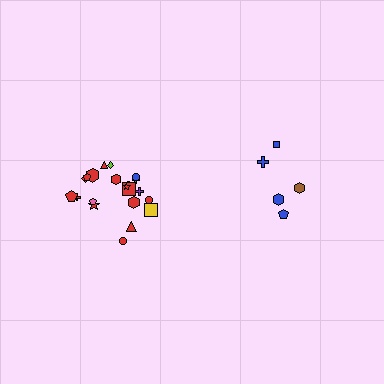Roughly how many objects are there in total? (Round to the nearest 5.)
Roughly 30 objects in total.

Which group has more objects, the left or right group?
The left group.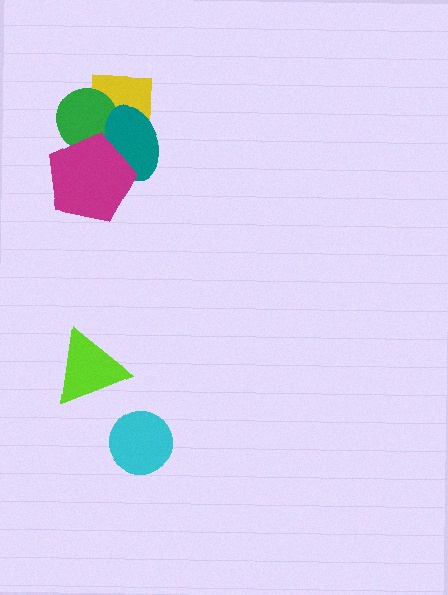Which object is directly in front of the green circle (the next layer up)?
The teal ellipse is directly in front of the green circle.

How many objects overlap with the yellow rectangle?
3 objects overlap with the yellow rectangle.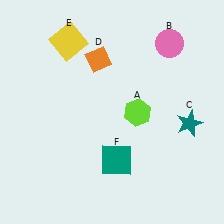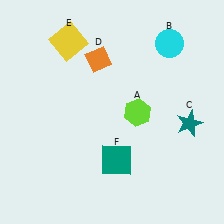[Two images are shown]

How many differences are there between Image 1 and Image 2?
There is 1 difference between the two images.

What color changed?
The circle (B) changed from pink in Image 1 to cyan in Image 2.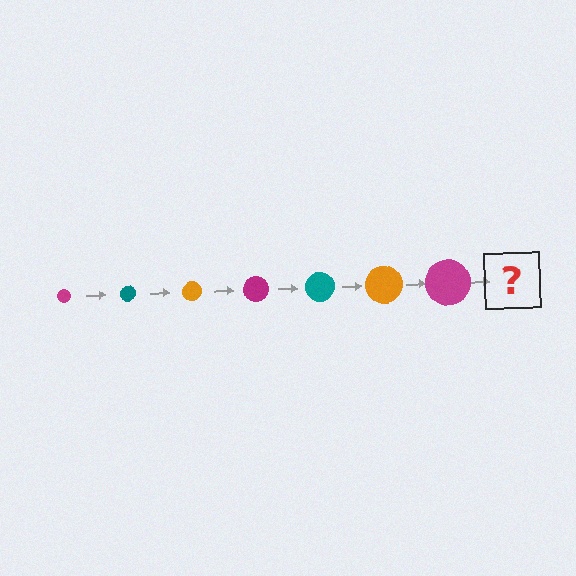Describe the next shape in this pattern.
It should be a teal circle, larger than the previous one.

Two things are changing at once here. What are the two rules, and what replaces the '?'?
The two rules are that the circle grows larger each step and the color cycles through magenta, teal, and orange. The '?' should be a teal circle, larger than the previous one.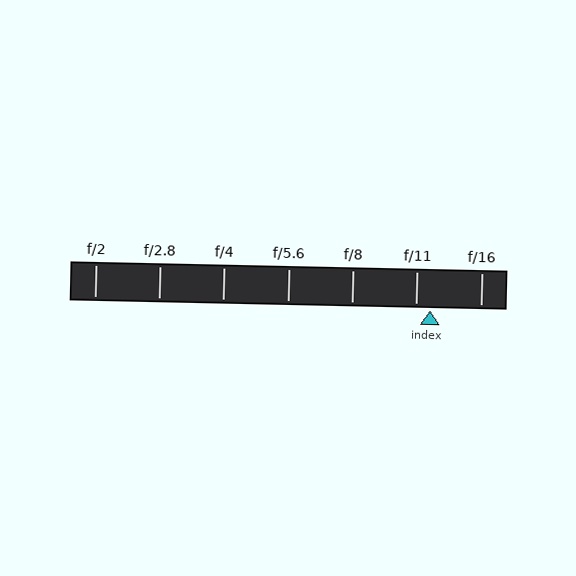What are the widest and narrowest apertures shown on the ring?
The widest aperture shown is f/2 and the narrowest is f/16.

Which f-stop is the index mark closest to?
The index mark is closest to f/11.